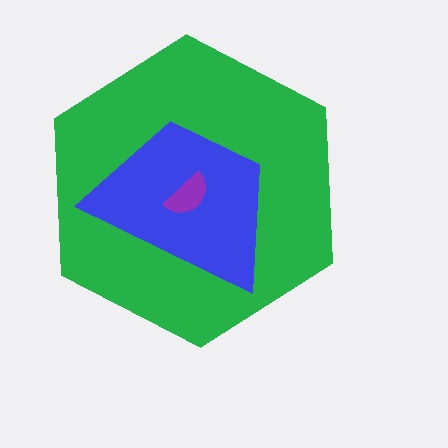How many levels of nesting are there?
3.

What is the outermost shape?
The green hexagon.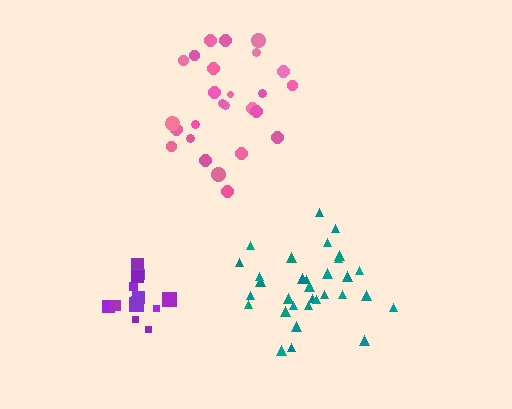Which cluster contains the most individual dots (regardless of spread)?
Teal (32).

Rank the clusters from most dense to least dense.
teal, purple, pink.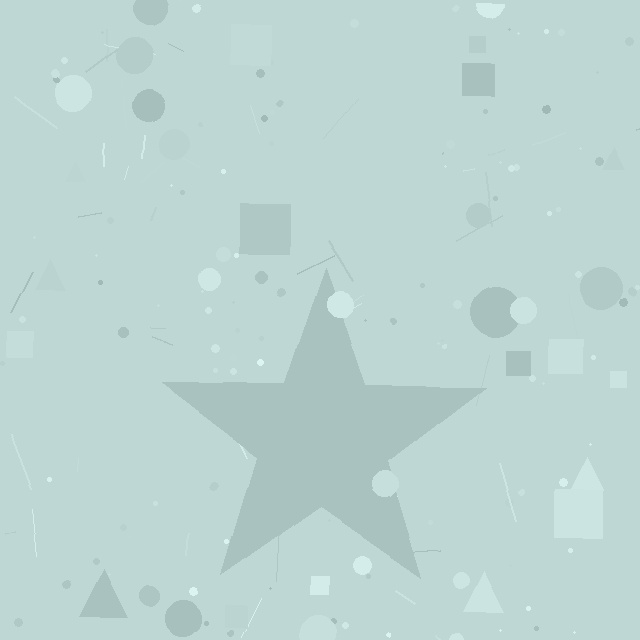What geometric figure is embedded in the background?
A star is embedded in the background.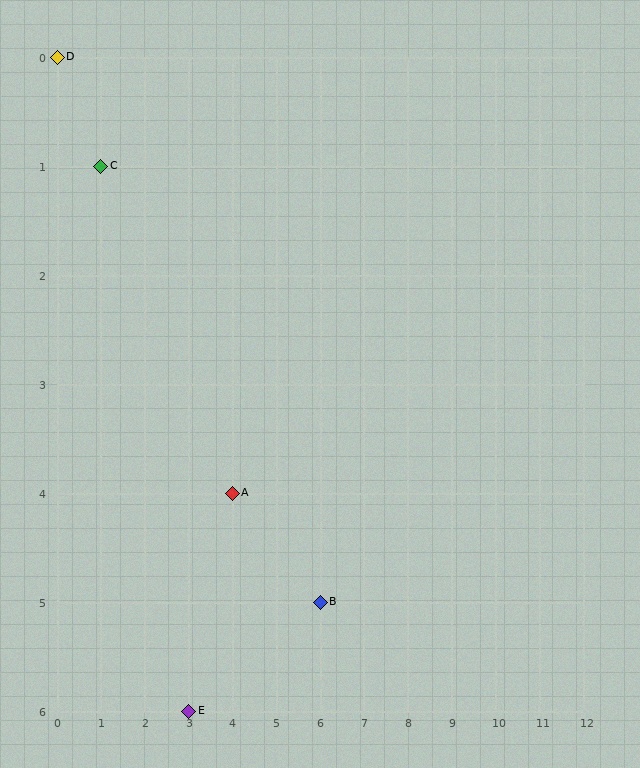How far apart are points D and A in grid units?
Points D and A are 4 columns and 4 rows apart (about 5.7 grid units diagonally).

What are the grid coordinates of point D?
Point D is at grid coordinates (0, 0).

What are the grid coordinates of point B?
Point B is at grid coordinates (6, 5).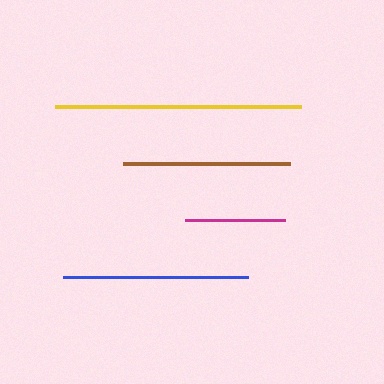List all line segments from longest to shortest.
From longest to shortest: yellow, blue, brown, magenta.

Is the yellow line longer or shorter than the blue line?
The yellow line is longer than the blue line.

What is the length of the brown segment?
The brown segment is approximately 167 pixels long.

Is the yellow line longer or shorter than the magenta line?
The yellow line is longer than the magenta line.